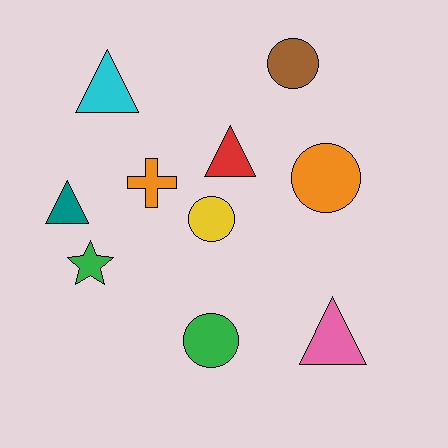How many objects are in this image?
There are 10 objects.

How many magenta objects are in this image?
There are no magenta objects.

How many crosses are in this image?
There is 1 cross.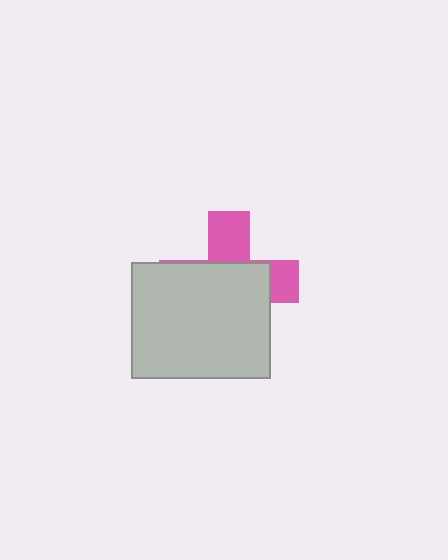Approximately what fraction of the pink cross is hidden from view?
Roughly 66% of the pink cross is hidden behind the light gray rectangle.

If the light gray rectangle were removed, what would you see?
You would see the complete pink cross.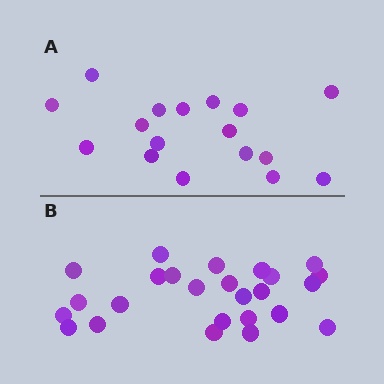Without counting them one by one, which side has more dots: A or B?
Region B (the bottom region) has more dots.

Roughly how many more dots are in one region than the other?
Region B has roughly 8 or so more dots than region A.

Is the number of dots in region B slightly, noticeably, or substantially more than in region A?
Region B has substantially more. The ratio is roughly 1.5 to 1.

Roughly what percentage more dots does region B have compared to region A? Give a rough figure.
About 45% more.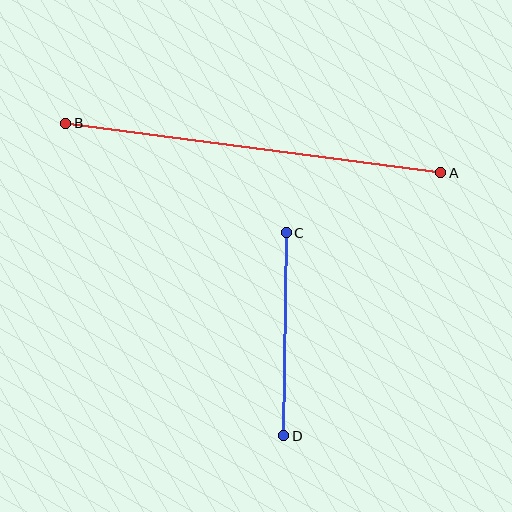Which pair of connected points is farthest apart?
Points A and B are farthest apart.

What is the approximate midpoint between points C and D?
The midpoint is at approximately (285, 334) pixels.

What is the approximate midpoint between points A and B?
The midpoint is at approximately (253, 148) pixels.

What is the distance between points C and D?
The distance is approximately 203 pixels.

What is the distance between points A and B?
The distance is approximately 378 pixels.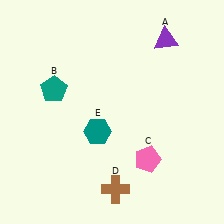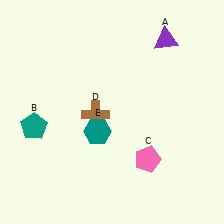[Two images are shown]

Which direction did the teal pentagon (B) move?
The teal pentagon (B) moved down.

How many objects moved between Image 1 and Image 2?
2 objects moved between the two images.